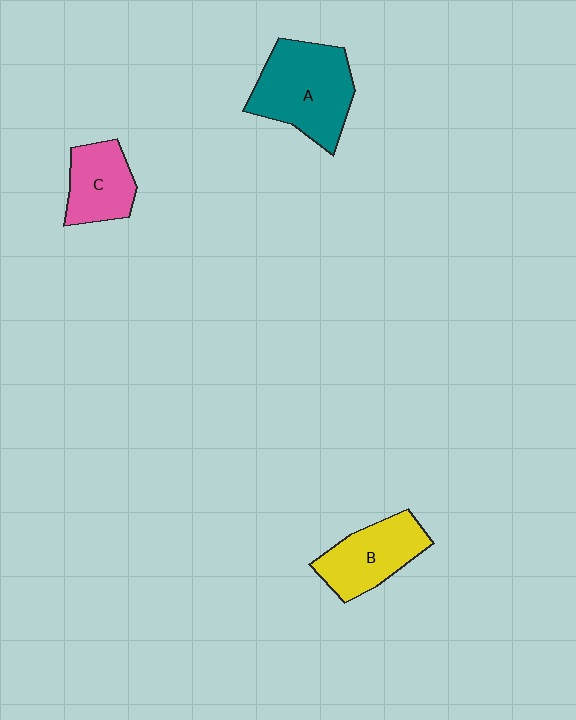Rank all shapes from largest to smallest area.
From largest to smallest: A (teal), B (yellow), C (pink).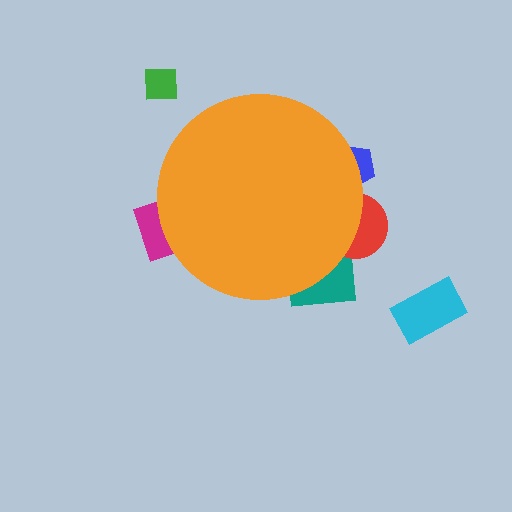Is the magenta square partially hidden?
Yes, the magenta square is partially hidden behind the orange circle.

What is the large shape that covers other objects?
An orange circle.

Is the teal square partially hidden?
Yes, the teal square is partially hidden behind the orange circle.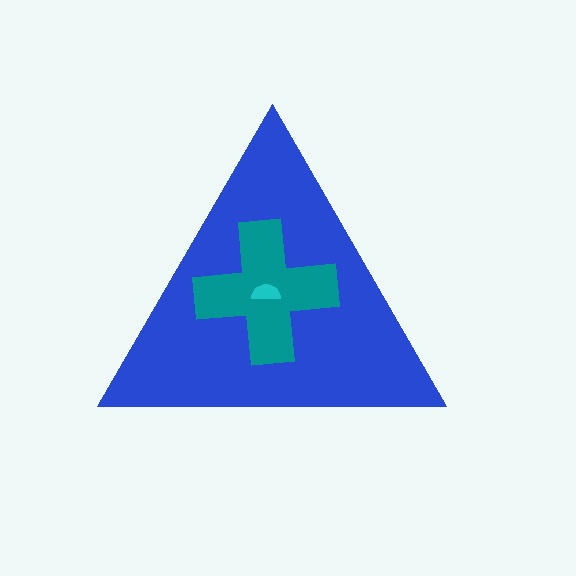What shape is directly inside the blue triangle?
The teal cross.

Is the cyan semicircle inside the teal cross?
Yes.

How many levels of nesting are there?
3.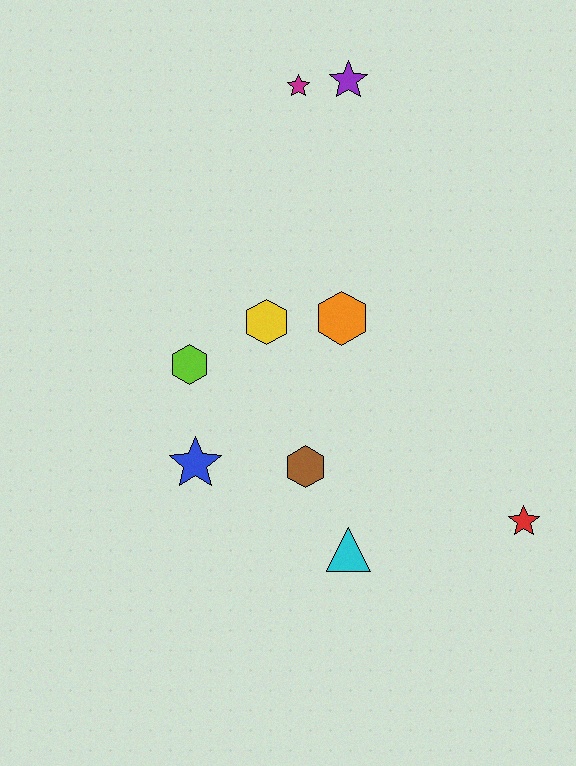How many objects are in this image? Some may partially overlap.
There are 9 objects.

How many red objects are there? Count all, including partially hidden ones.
There is 1 red object.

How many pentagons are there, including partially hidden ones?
There are no pentagons.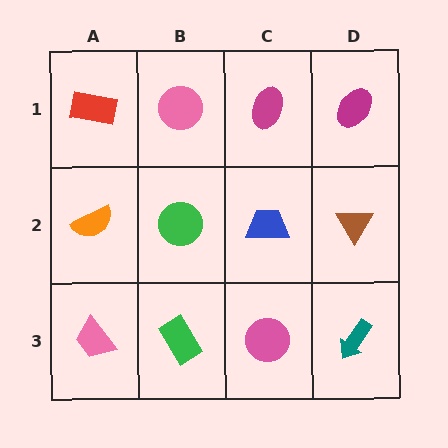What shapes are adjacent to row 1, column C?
A blue trapezoid (row 2, column C), a pink circle (row 1, column B), a magenta ellipse (row 1, column D).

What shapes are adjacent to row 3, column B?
A green circle (row 2, column B), a pink trapezoid (row 3, column A), a pink circle (row 3, column C).